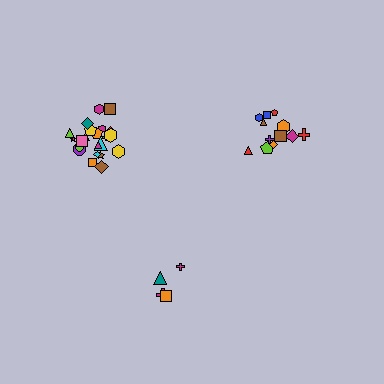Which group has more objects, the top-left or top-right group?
The top-left group.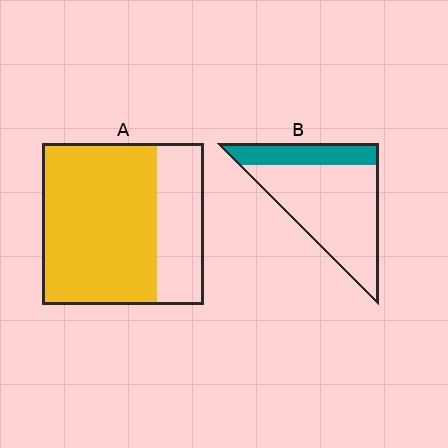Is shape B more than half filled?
No.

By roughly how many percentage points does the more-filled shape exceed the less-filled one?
By roughly 45 percentage points (A over B).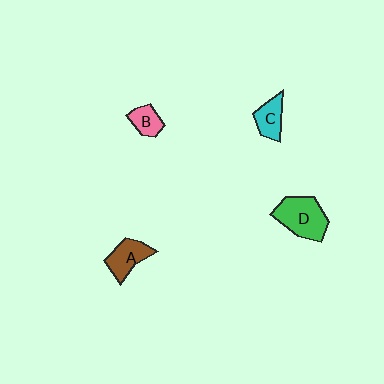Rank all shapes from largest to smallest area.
From largest to smallest: D (green), A (brown), C (cyan), B (pink).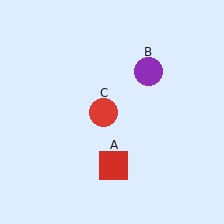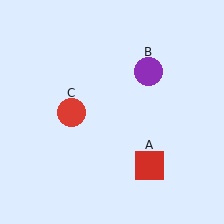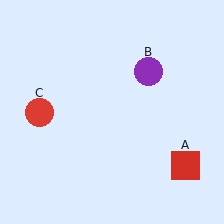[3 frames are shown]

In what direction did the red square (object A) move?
The red square (object A) moved right.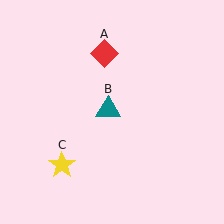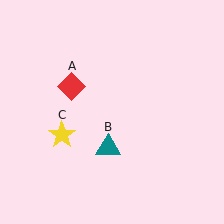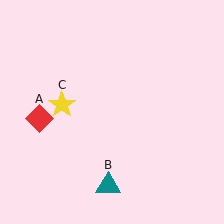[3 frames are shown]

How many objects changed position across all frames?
3 objects changed position: red diamond (object A), teal triangle (object B), yellow star (object C).